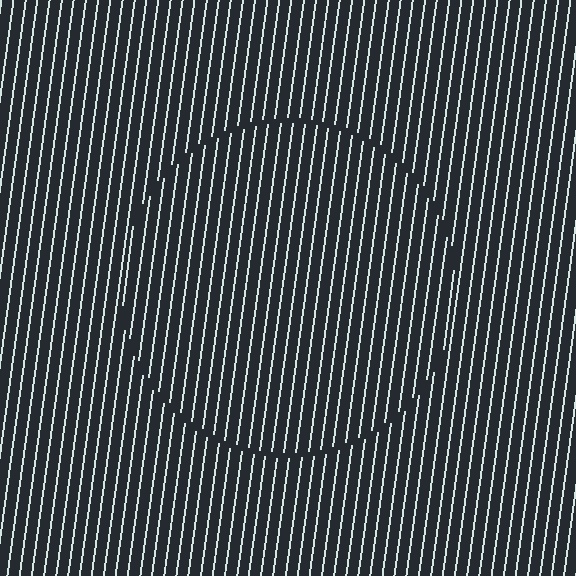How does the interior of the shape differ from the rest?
The interior of the shape contains the same grating, shifted by half a period — the contour is defined by the phase discontinuity where line-ends from the inner and outer gratings abut.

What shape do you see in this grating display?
An illusory circle. The interior of the shape contains the same grating, shifted by half a period — the contour is defined by the phase discontinuity where line-ends from the inner and outer gratings abut.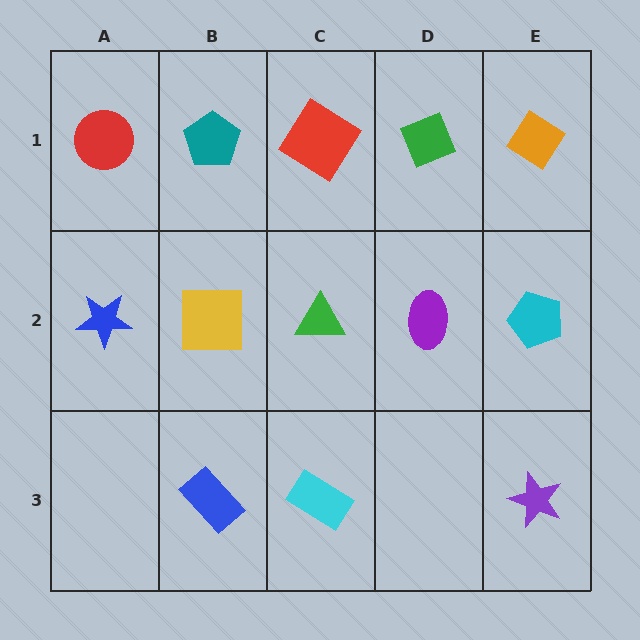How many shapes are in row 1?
5 shapes.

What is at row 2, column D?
A purple ellipse.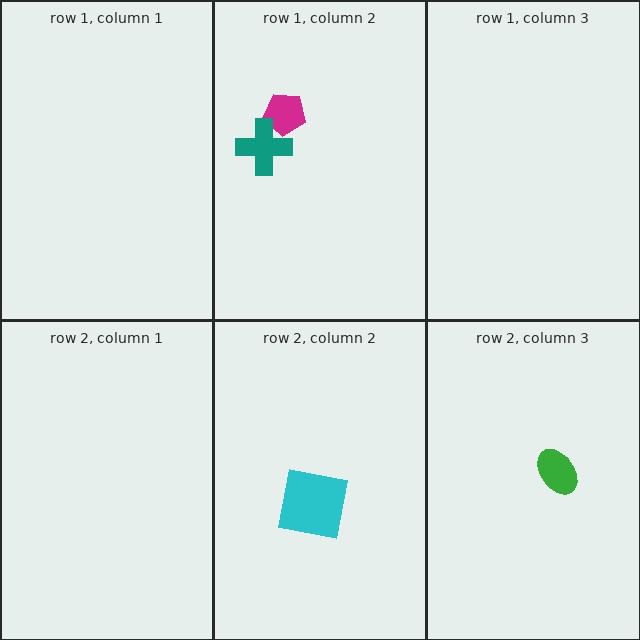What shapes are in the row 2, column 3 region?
The green ellipse.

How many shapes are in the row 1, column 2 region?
2.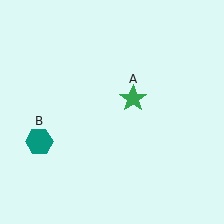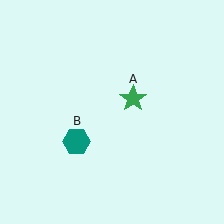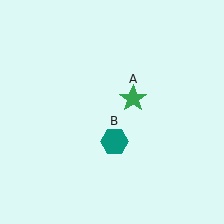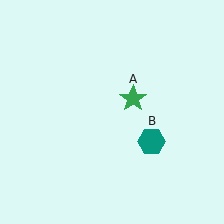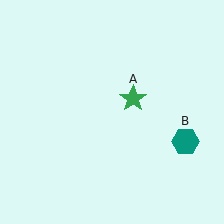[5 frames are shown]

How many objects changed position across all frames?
1 object changed position: teal hexagon (object B).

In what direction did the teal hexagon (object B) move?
The teal hexagon (object B) moved right.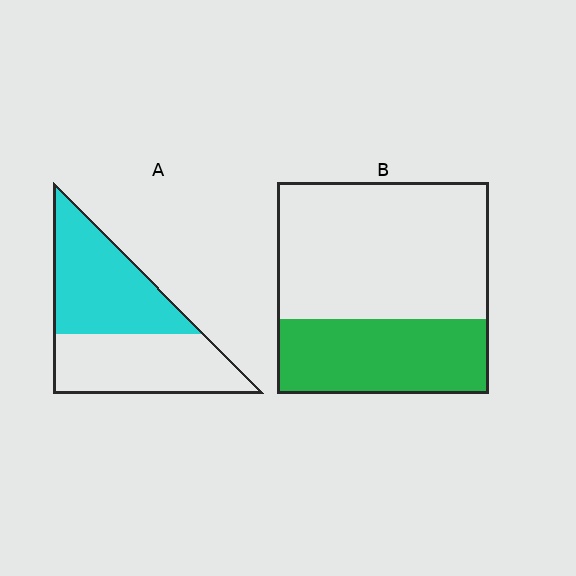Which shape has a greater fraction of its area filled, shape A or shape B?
Shape A.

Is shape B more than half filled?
No.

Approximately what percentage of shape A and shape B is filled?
A is approximately 50% and B is approximately 35%.